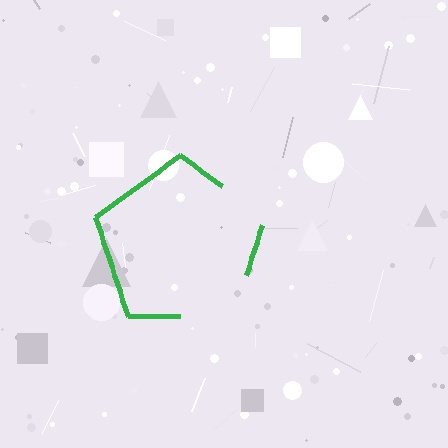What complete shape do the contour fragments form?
The contour fragments form a pentagon.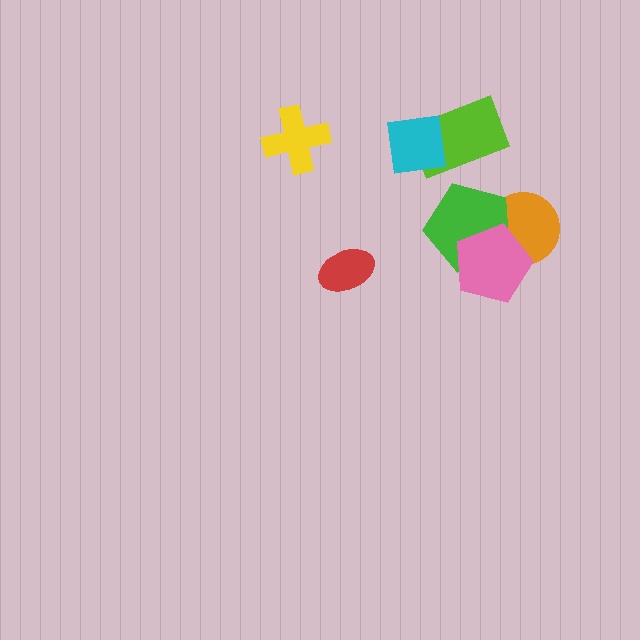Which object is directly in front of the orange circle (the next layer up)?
The green pentagon is directly in front of the orange circle.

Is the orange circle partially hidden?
Yes, it is partially covered by another shape.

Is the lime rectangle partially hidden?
Yes, it is partially covered by another shape.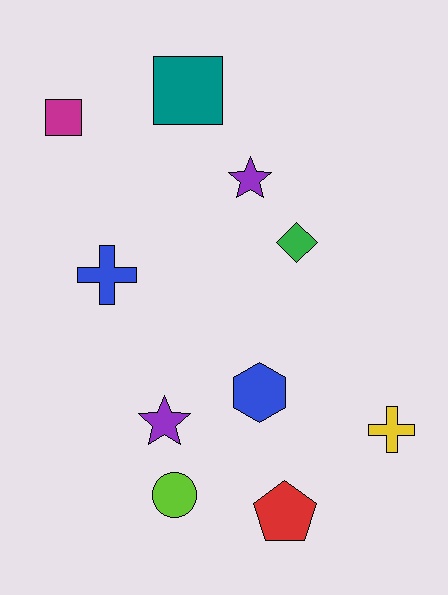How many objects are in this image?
There are 10 objects.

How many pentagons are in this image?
There is 1 pentagon.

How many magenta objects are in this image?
There is 1 magenta object.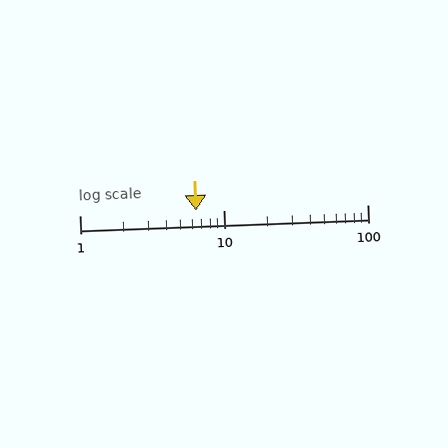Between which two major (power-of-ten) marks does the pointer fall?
The pointer is between 1 and 10.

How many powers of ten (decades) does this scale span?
The scale spans 2 decades, from 1 to 100.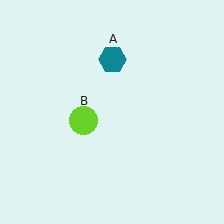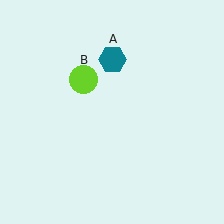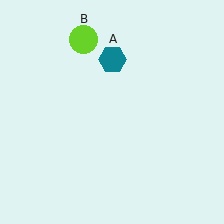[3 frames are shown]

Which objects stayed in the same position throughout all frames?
Teal hexagon (object A) remained stationary.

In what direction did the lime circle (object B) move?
The lime circle (object B) moved up.